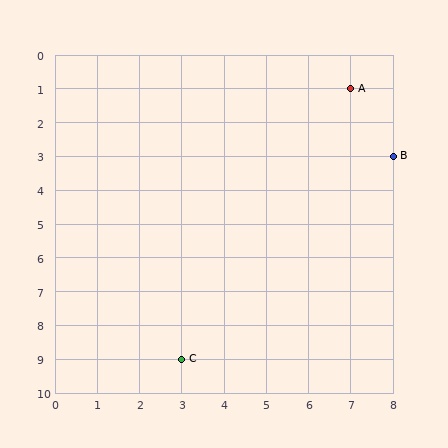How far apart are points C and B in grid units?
Points C and B are 5 columns and 6 rows apart (about 7.8 grid units diagonally).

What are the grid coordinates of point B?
Point B is at grid coordinates (8, 3).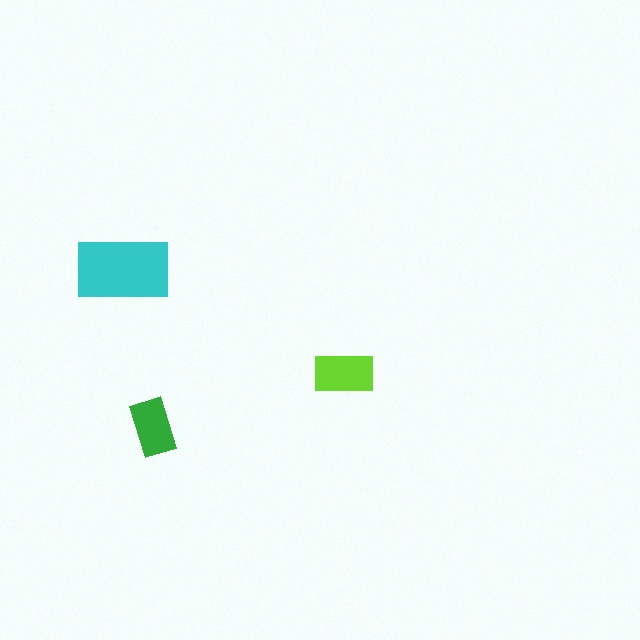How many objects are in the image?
There are 3 objects in the image.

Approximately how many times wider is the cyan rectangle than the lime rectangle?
About 1.5 times wider.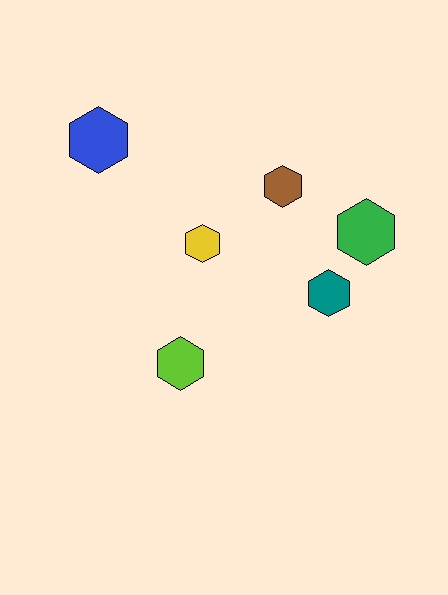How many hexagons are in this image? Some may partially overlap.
There are 6 hexagons.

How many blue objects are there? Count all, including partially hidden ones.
There is 1 blue object.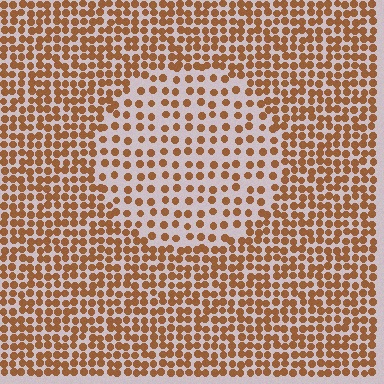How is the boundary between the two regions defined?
The boundary is defined by a change in element density (approximately 1.9x ratio). All elements are the same color, size, and shape.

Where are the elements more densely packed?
The elements are more densely packed outside the circle boundary.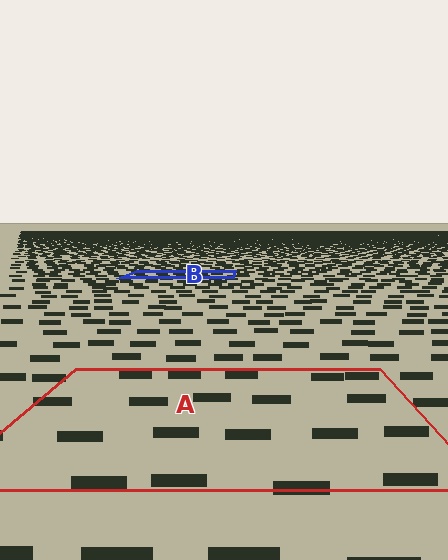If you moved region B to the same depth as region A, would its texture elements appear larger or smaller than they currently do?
They would appear larger. At a closer depth, the same texture elements are projected at a bigger on-screen size.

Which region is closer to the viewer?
Region A is closer. The texture elements there are larger and more spread out.